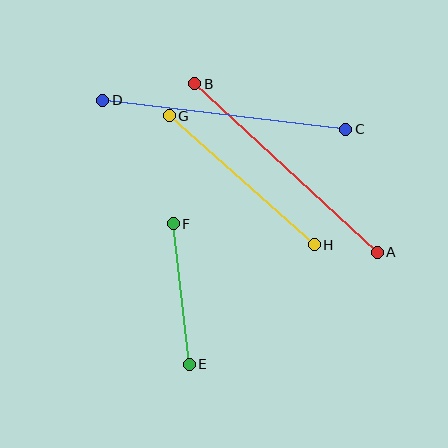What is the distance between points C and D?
The distance is approximately 245 pixels.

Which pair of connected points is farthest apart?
Points A and B are farthest apart.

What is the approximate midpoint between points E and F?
The midpoint is at approximately (181, 294) pixels.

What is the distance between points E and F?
The distance is approximately 141 pixels.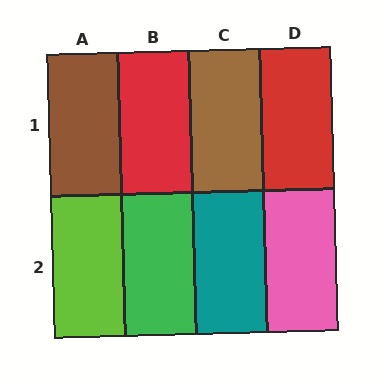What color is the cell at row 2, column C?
Teal.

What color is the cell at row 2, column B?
Green.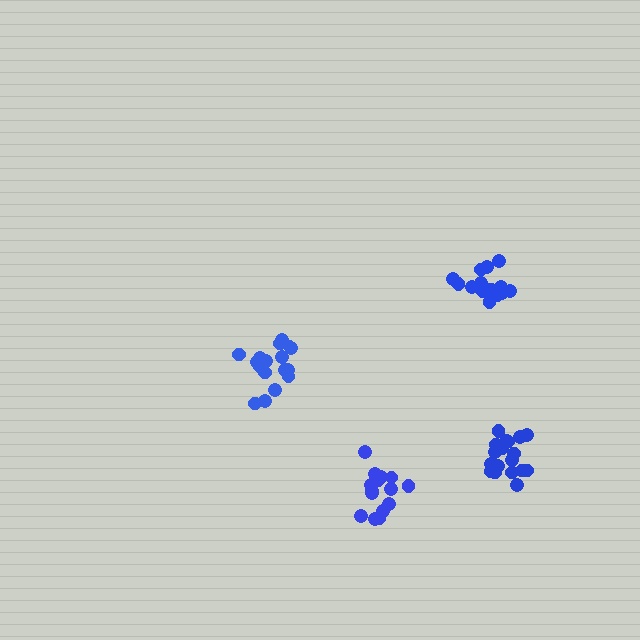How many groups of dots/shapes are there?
There are 4 groups.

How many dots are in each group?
Group 1: 18 dots, Group 2: 15 dots, Group 3: 15 dots, Group 4: 20 dots (68 total).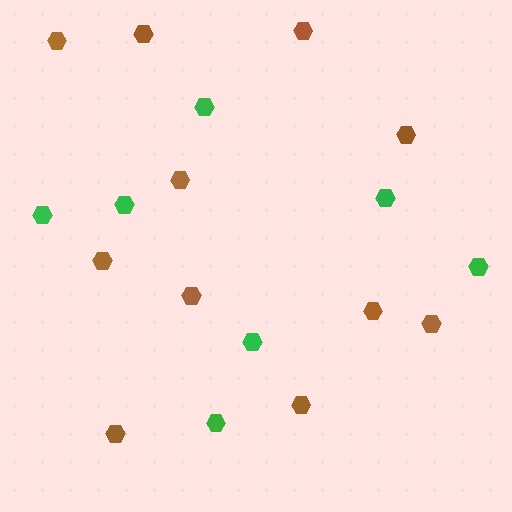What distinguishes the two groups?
There are 2 groups: one group of green hexagons (7) and one group of brown hexagons (11).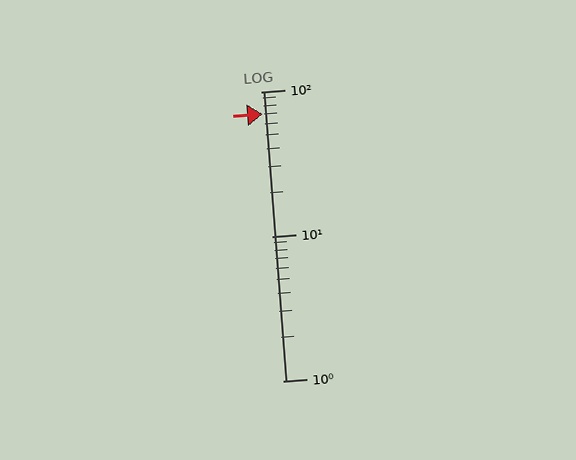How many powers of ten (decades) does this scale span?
The scale spans 2 decades, from 1 to 100.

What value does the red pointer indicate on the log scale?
The pointer indicates approximately 70.